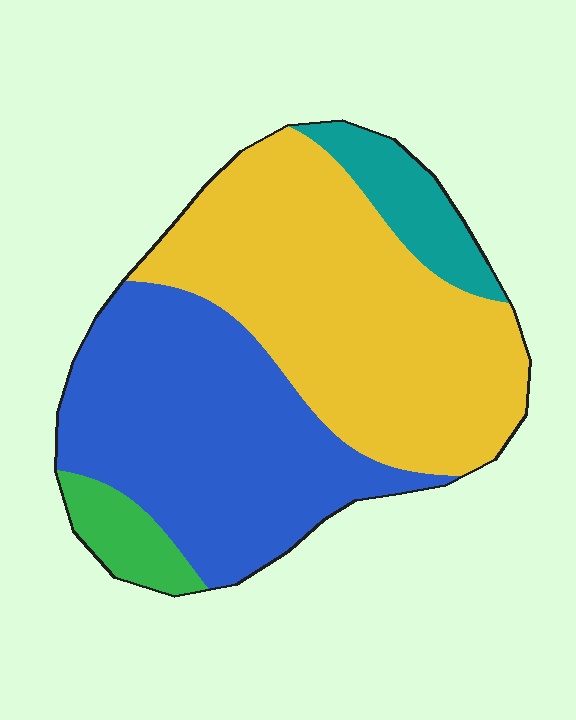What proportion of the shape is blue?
Blue takes up about two fifths (2/5) of the shape.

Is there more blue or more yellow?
Yellow.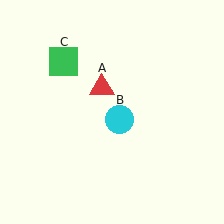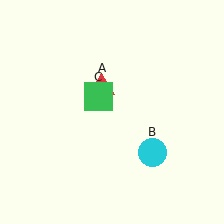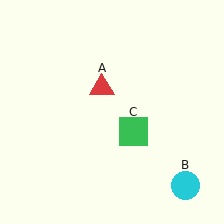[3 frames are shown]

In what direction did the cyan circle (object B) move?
The cyan circle (object B) moved down and to the right.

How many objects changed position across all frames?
2 objects changed position: cyan circle (object B), green square (object C).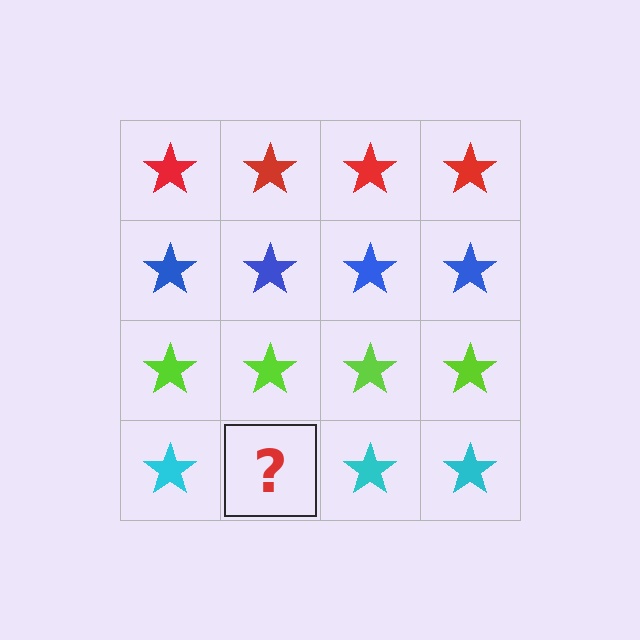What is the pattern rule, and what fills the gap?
The rule is that each row has a consistent color. The gap should be filled with a cyan star.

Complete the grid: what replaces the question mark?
The question mark should be replaced with a cyan star.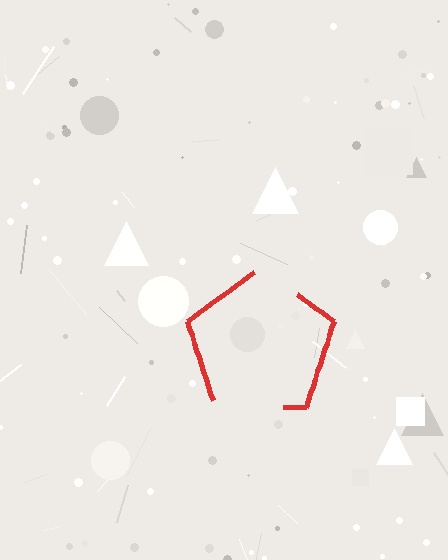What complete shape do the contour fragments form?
The contour fragments form a pentagon.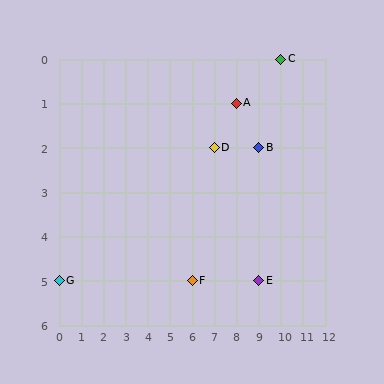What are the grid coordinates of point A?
Point A is at grid coordinates (8, 1).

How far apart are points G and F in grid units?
Points G and F are 6 columns apart.